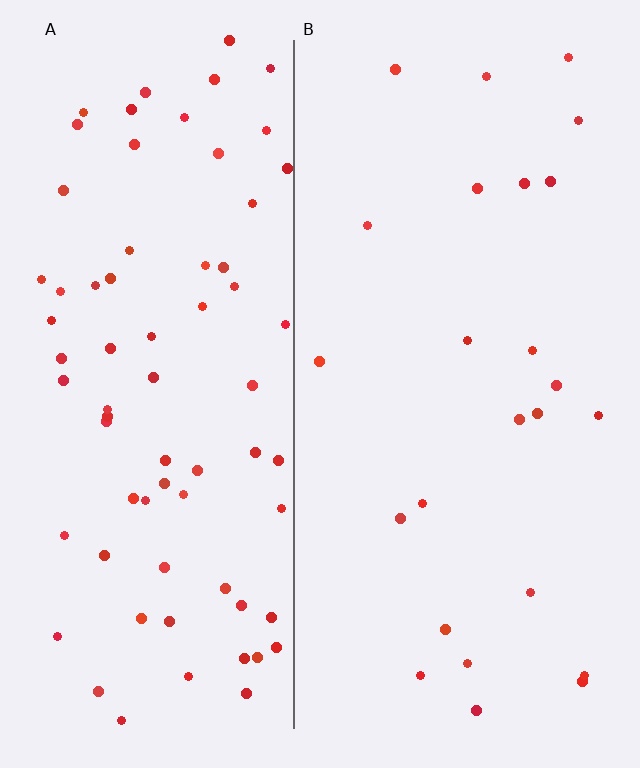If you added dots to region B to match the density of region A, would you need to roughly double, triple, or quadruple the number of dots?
Approximately triple.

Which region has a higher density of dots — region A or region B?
A (the left).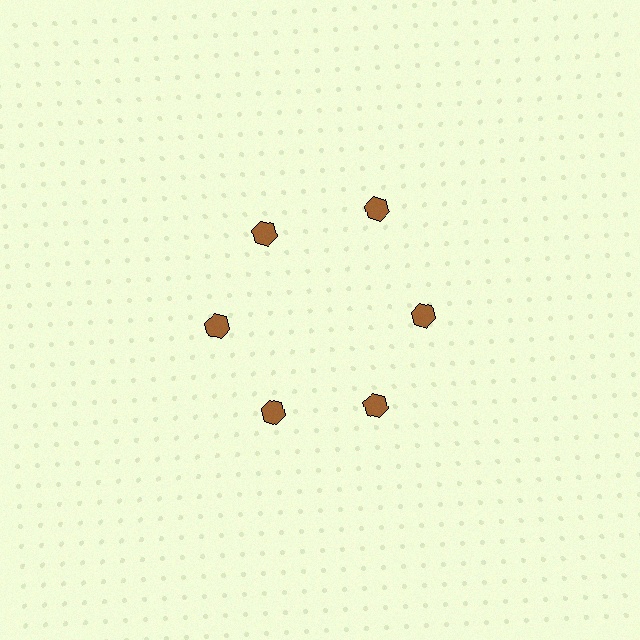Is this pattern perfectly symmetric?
No. The 6 brown hexagons are arranged in a ring, but one element near the 1 o'clock position is pushed outward from the center, breaking the 6-fold rotational symmetry.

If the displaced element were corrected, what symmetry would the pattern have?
It would have 6-fold rotational symmetry — the pattern would map onto itself every 60 degrees.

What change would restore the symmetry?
The symmetry would be restored by moving it inward, back onto the ring so that all 6 hexagons sit at equal angles and equal distance from the center.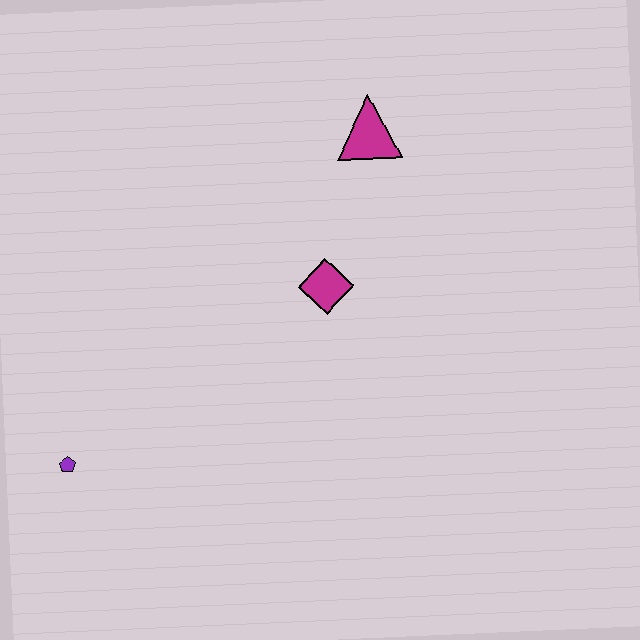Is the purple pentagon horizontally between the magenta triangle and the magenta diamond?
No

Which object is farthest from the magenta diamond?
The purple pentagon is farthest from the magenta diamond.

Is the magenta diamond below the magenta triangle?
Yes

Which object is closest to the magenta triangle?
The magenta diamond is closest to the magenta triangle.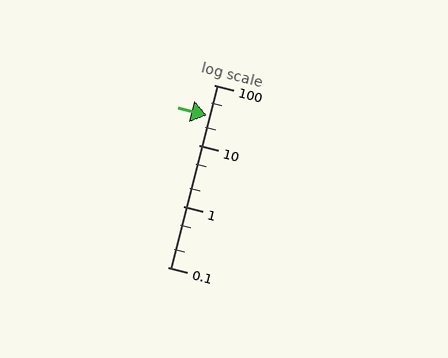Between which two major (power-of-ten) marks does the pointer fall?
The pointer is between 10 and 100.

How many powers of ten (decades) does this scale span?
The scale spans 3 decades, from 0.1 to 100.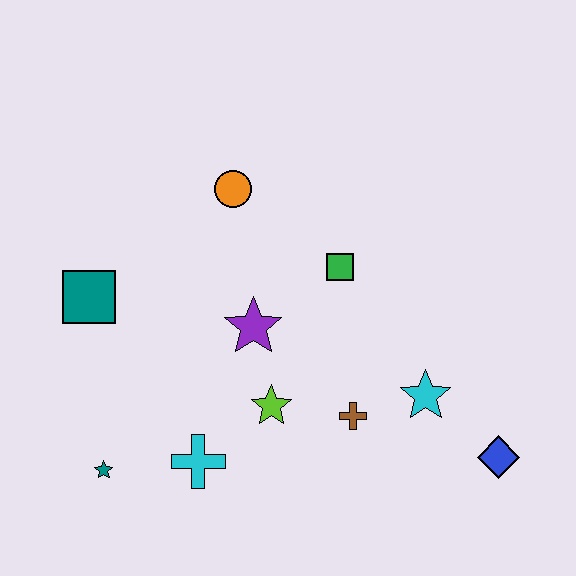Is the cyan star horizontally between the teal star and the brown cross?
No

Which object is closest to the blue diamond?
The cyan star is closest to the blue diamond.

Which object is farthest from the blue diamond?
The teal square is farthest from the blue diamond.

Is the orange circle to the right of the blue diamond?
No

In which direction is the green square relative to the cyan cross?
The green square is above the cyan cross.